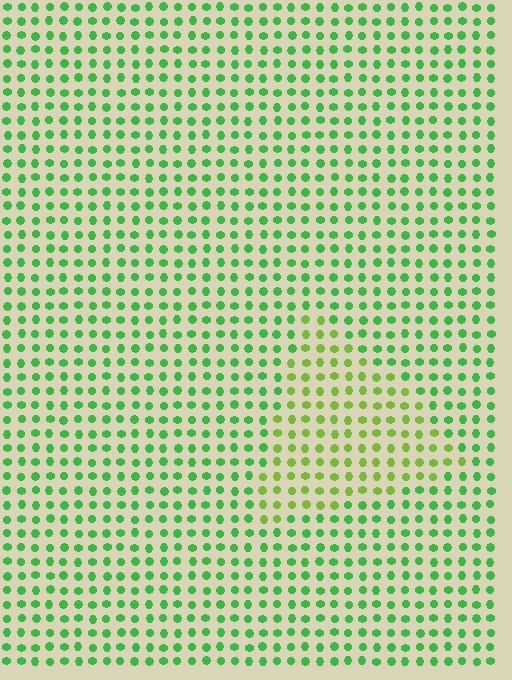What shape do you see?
I see a triangle.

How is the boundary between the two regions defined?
The boundary is defined purely by a slight shift in hue (about 33 degrees). Spacing, size, and orientation are identical on both sides.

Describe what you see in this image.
The image is filled with small green elements in a uniform arrangement. A triangle-shaped region is visible where the elements are tinted to a slightly different hue, forming a subtle color boundary.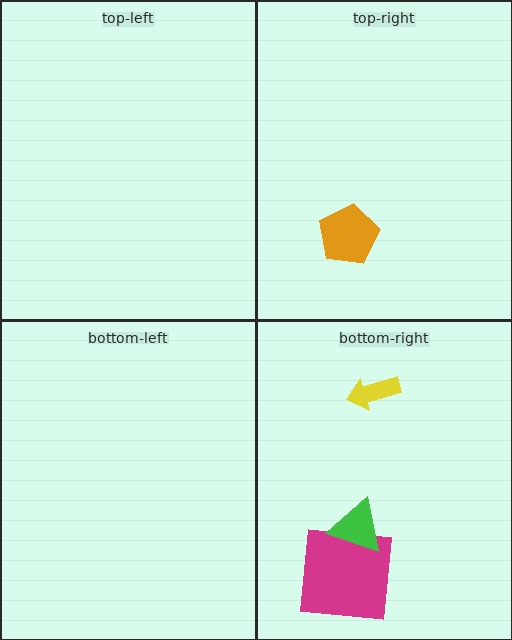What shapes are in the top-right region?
The orange pentagon.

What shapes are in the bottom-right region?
The magenta square, the green triangle, the yellow arrow.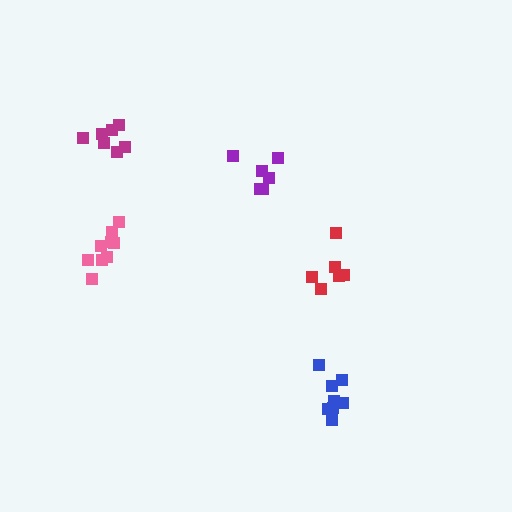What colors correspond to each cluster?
The clusters are colored: magenta, red, pink, blue, purple.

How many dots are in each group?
Group 1: 7 dots, Group 2: 6 dots, Group 3: 9 dots, Group 4: 9 dots, Group 5: 6 dots (37 total).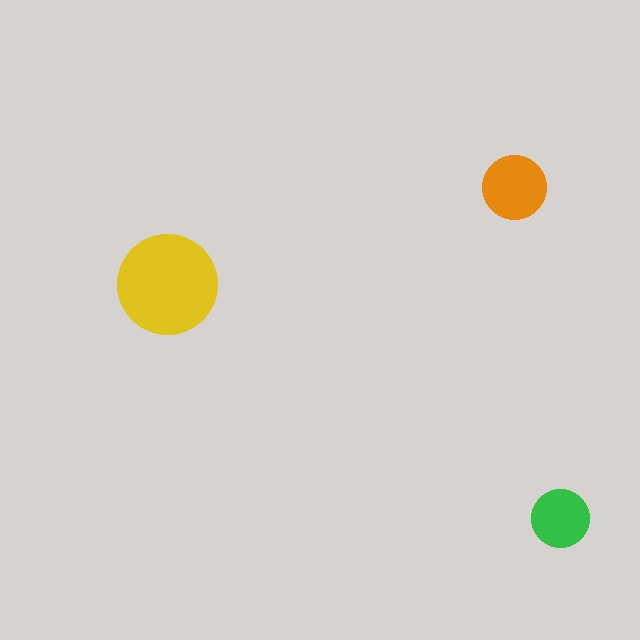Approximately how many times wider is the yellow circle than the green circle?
About 1.5 times wider.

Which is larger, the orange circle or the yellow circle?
The yellow one.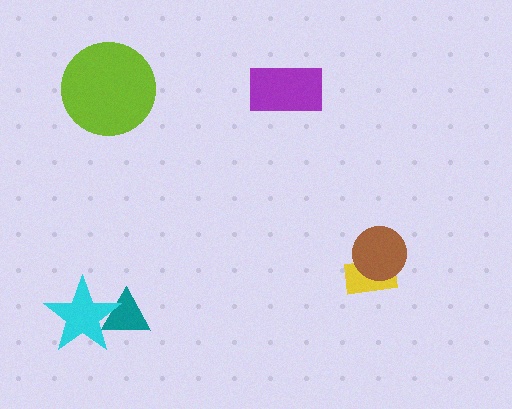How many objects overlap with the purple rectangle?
0 objects overlap with the purple rectangle.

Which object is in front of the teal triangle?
The cyan star is in front of the teal triangle.